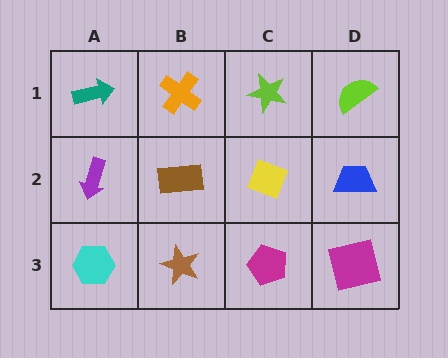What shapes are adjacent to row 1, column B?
A brown rectangle (row 2, column B), a teal arrow (row 1, column A), a lime star (row 1, column C).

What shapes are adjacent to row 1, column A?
A purple arrow (row 2, column A), an orange cross (row 1, column B).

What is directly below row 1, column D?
A blue trapezoid.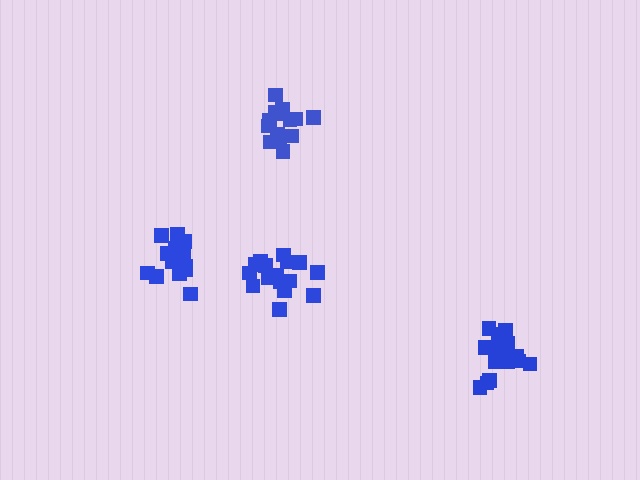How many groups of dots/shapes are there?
There are 4 groups.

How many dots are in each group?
Group 1: 16 dots, Group 2: 17 dots, Group 3: 16 dots, Group 4: 14 dots (63 total).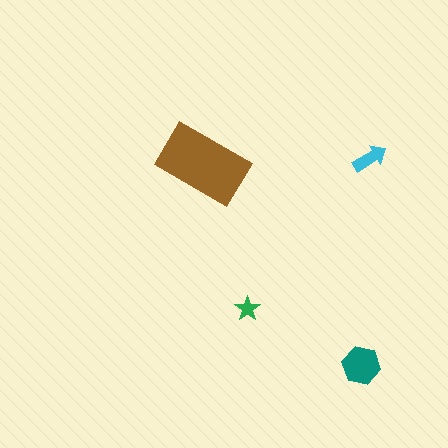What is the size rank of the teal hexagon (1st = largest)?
2nd.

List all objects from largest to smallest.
The brown rectangle, the teal hexagon, the cyan arrow, the green star.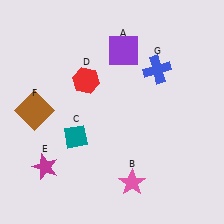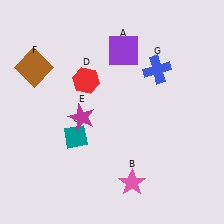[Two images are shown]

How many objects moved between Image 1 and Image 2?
2 objects moved between the two images.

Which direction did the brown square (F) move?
The brown square (F) moved up.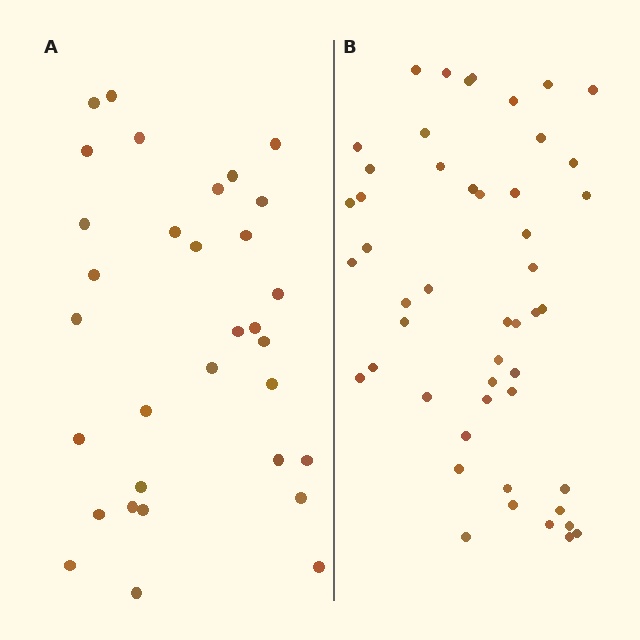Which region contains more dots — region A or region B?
Region B (the right region) has more dots.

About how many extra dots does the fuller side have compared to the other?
Region B has approximately 15 more dots than region A.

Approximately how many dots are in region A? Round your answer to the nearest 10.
About 30 dots. (The exact count is 32, which rounds to 30.)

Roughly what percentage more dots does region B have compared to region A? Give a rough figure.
About 55% more.